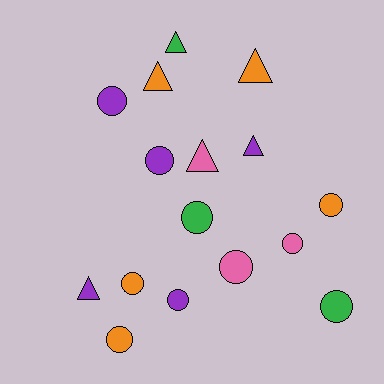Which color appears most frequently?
Purple, with 5 objects.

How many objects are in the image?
There are 16 objects.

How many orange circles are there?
There are 3 orange circles.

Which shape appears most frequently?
Circle, with 10 objects.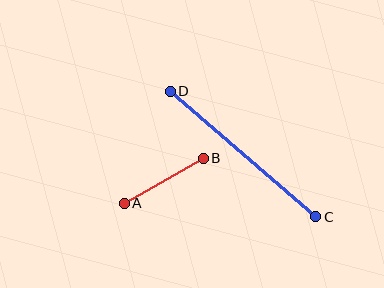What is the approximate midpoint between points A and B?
The midpoint is at approximately (164, 181) pixels.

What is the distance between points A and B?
The distance is approximately 91 pixels.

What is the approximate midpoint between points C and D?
The midpoint is at approximately (243, 154) pixels.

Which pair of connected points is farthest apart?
Points C and D are farthest apart.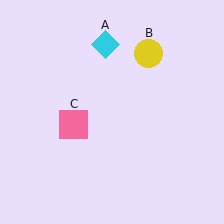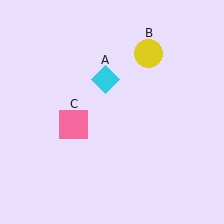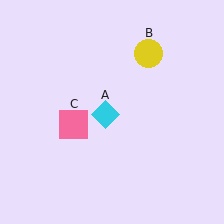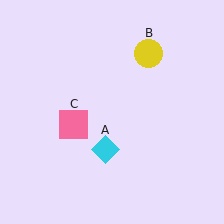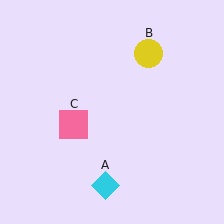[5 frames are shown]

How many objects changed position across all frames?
1 object changed position: cyan diamond (object A).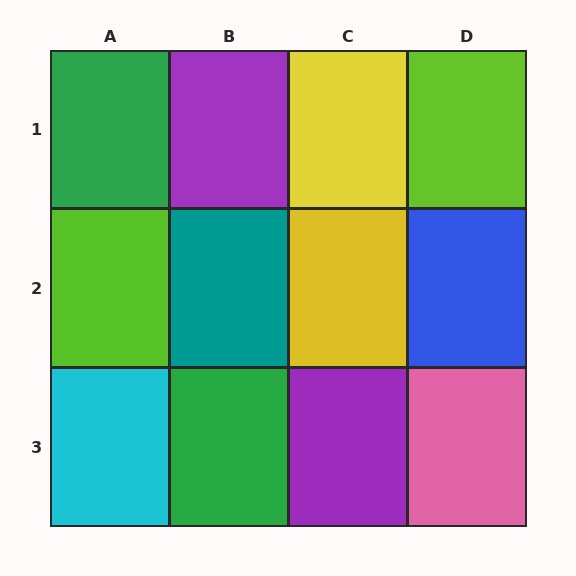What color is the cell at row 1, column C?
Yellow.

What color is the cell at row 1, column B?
Purple.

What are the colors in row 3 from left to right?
Cyan, green, purple, pink.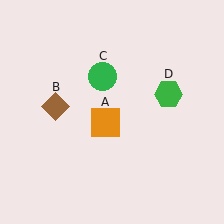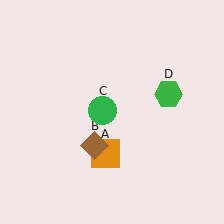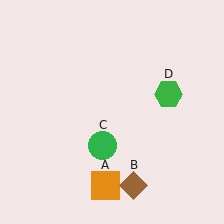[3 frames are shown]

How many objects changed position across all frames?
3 objects changed position: orange square (object A), brown diamond (object B), green circle (object C).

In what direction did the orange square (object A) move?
The orange square (object A) moved down.